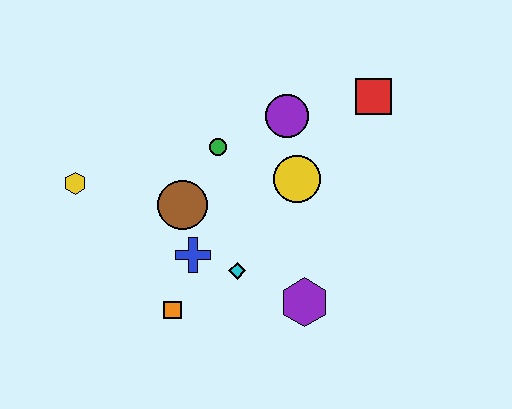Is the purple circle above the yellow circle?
Yes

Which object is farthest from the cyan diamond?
The red square is farthest from the cyan diamond.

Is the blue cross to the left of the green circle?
Yes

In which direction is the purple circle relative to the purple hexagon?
The purple circle is above the purple hexagon.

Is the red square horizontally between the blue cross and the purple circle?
No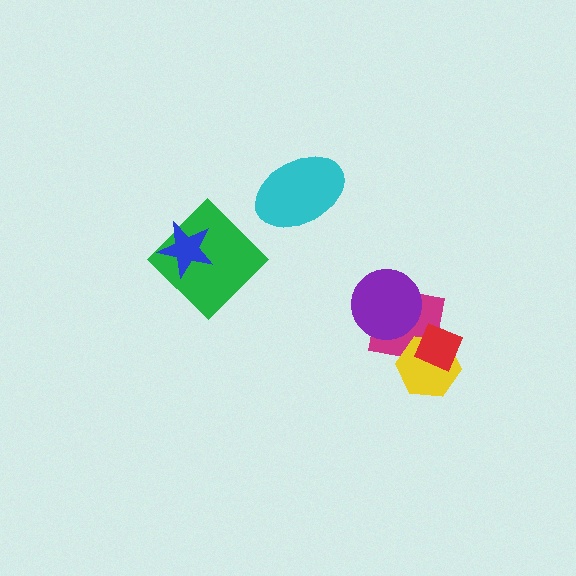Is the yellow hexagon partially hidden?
Yes, it is partially covered by another shape.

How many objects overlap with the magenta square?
3 objects overlap with the magenta square.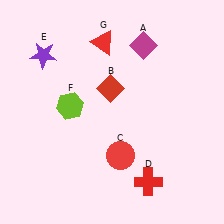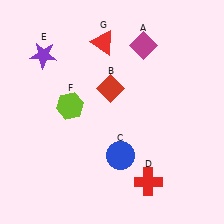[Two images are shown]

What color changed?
The circle (C) changed from red in Image 1 to blue in Image 2.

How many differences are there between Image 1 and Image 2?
There is 1 difference between the two images.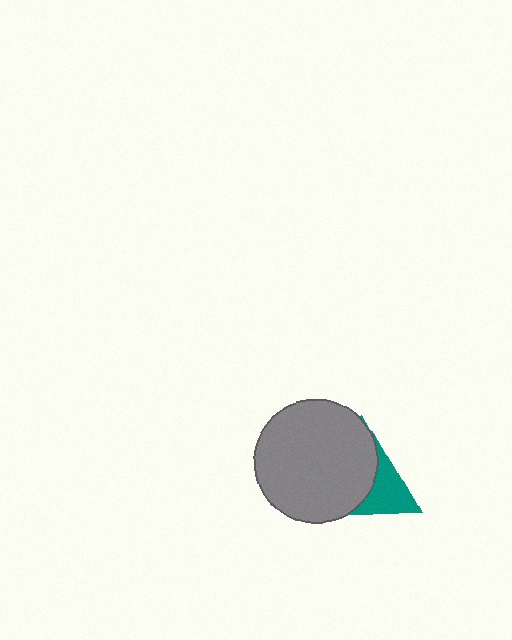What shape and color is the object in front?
The object in front is a gray circle.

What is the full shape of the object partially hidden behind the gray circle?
The partially hidden object is a teal triangle.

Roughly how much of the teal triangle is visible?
A small part of it is visible (roughly 37%).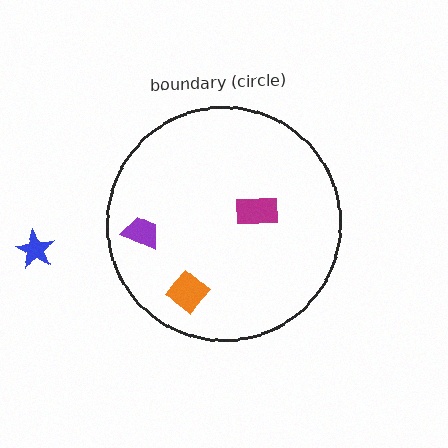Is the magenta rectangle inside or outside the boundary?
Inside.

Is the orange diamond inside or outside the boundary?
Inside.